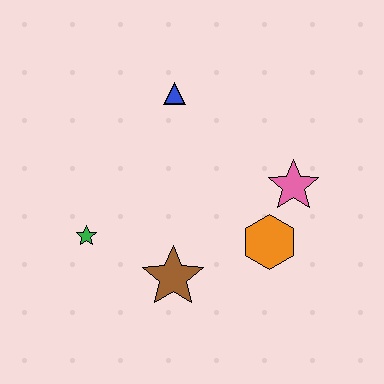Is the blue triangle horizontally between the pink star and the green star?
Yes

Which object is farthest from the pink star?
The green star is farthest from the pink star.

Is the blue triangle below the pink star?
No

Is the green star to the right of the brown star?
No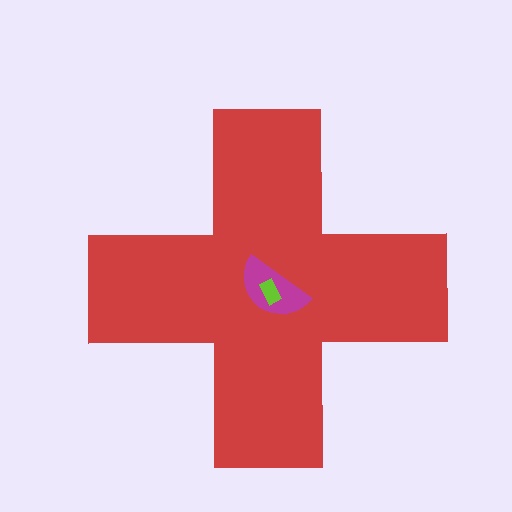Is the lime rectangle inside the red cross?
Yes.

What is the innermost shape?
The lime rectangle.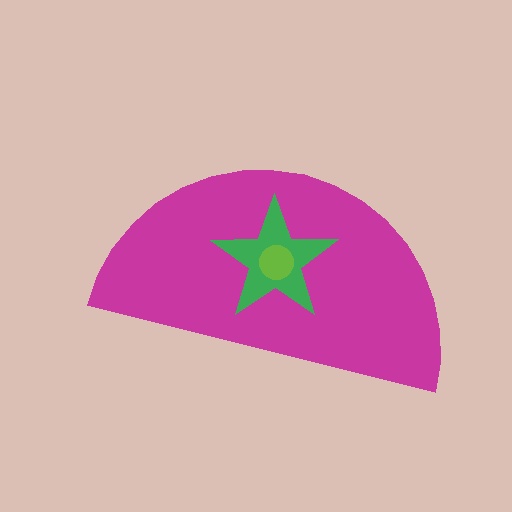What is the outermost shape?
The magenta semicircle.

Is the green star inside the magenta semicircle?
Yes.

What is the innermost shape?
The lime circle.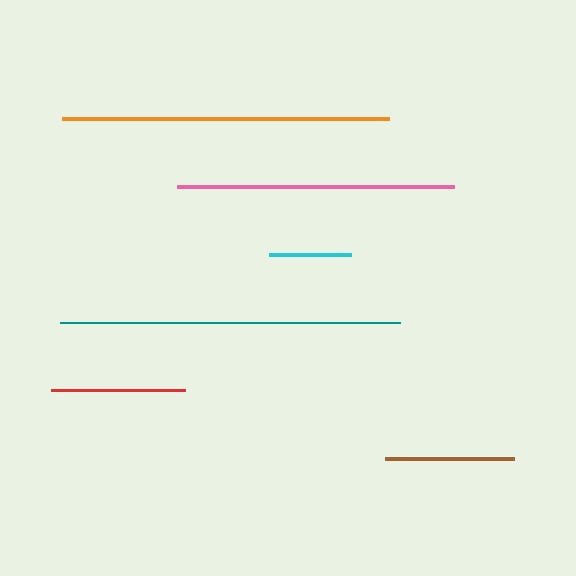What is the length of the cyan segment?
The cyan segment is approximately 82 pixels long.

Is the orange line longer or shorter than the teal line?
The teal line is longer than the orange line.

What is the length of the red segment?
The red segment is approximately 133 pixels long.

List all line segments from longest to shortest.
From longest to shortest: teal, orange, pink, red, brown, cyan.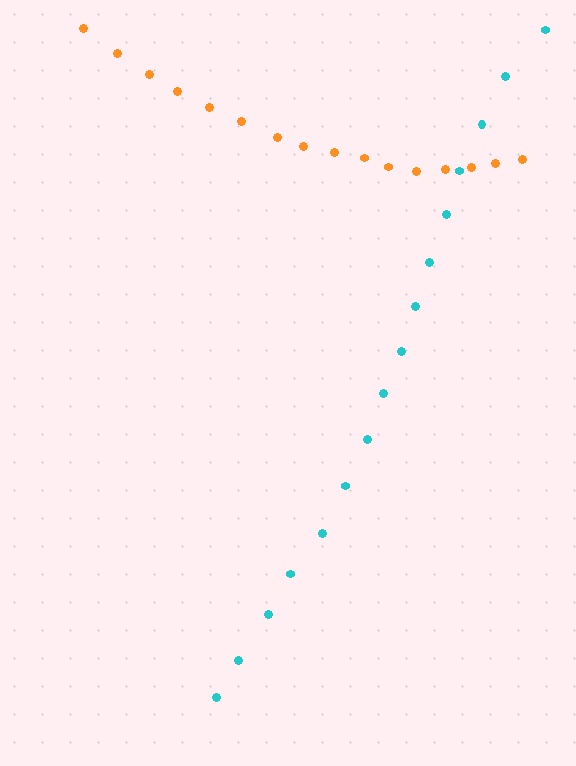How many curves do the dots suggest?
There are 2 distinct paths.